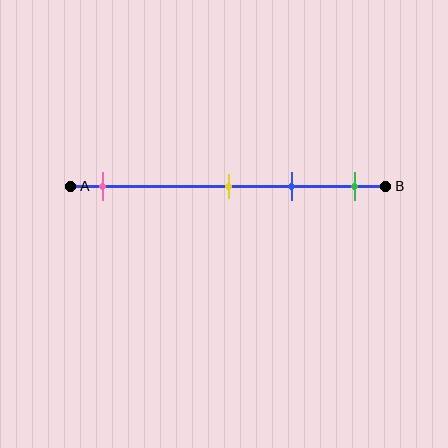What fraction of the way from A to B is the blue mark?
The blue mark is approximately 70% (0.7) of the way from A to B.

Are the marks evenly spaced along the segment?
No, the marks are not evenly spaced.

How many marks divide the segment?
There are 4 marks dividing the segment.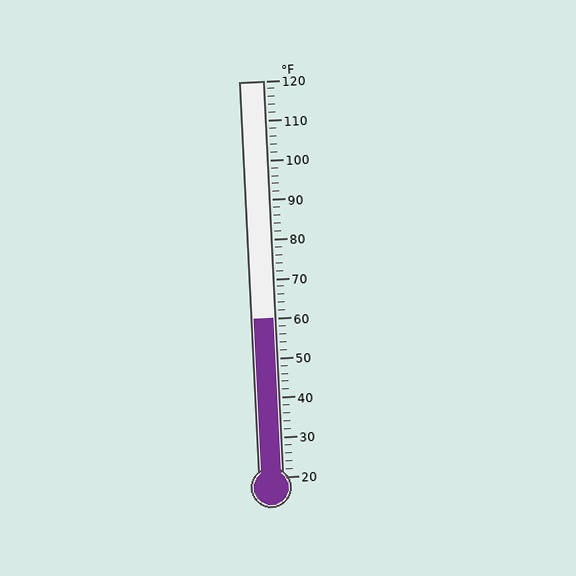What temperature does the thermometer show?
The thermometer shows approximately 60°F.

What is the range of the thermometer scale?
The thermometer scale ranges from 20°F to 120°F.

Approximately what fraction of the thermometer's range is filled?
The thermometer is filled to approximately 40% of its range.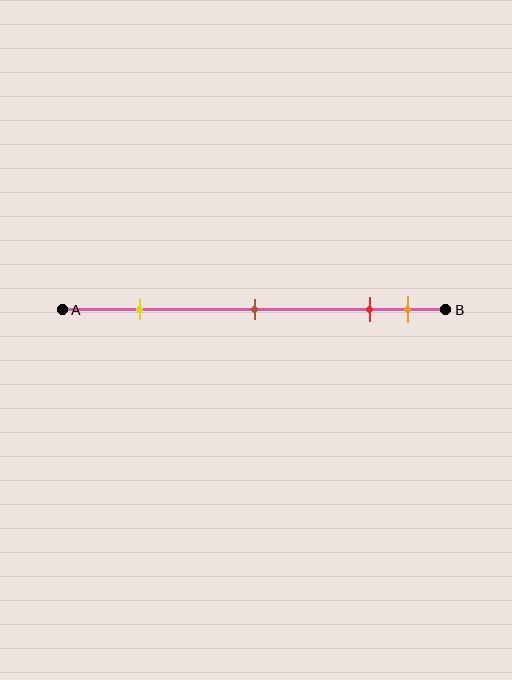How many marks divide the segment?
There are 4 marks dividing the segment.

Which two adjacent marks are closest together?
The red and orange marks are the closest adjacent pair.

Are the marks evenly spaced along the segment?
No, the marks are not evenly spaced.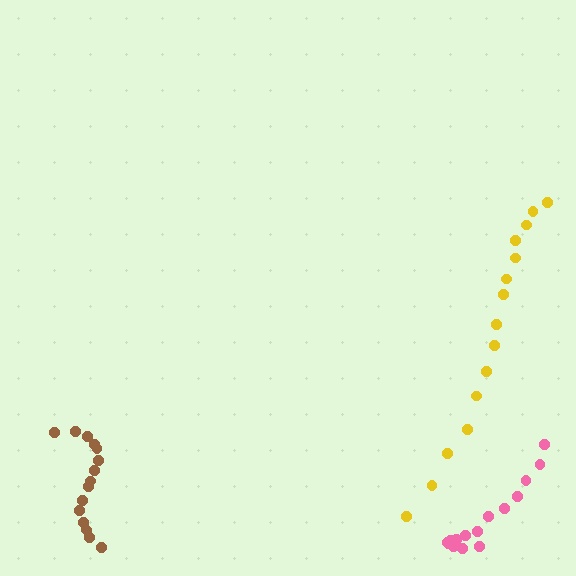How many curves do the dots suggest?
There are 3 distinct paths.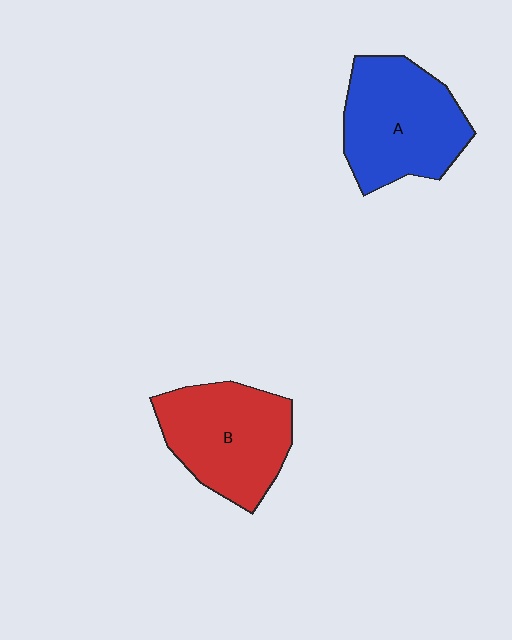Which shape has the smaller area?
Shape B (red).